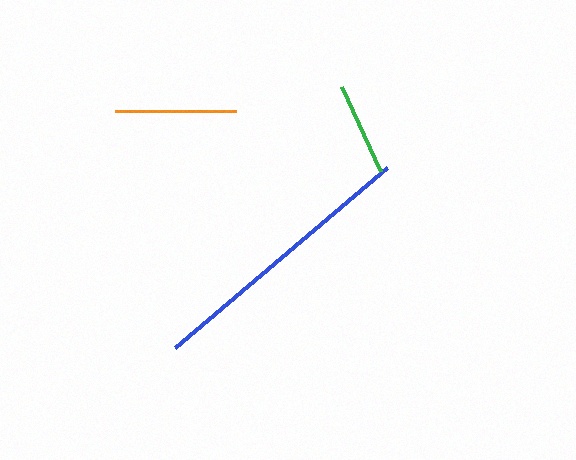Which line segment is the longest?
The blue line is the longest at approximately 278 pixels.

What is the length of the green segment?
The green segment is approximately 94 pixels long.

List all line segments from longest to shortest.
From longest to shortest: blue, orange, green.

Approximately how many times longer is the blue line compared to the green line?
The blue line is approximately 3.0 times the length of the green line.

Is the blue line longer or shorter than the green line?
The blue line is longer than the green line.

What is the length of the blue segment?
The blue segment is approximately 278 pixels long.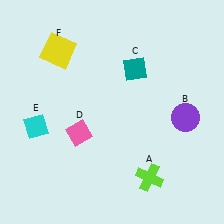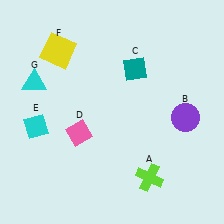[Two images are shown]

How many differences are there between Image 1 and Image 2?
There is 1 difference between the two images.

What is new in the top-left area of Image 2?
A cyan triangle (G) was added in the top-left area of Image 2.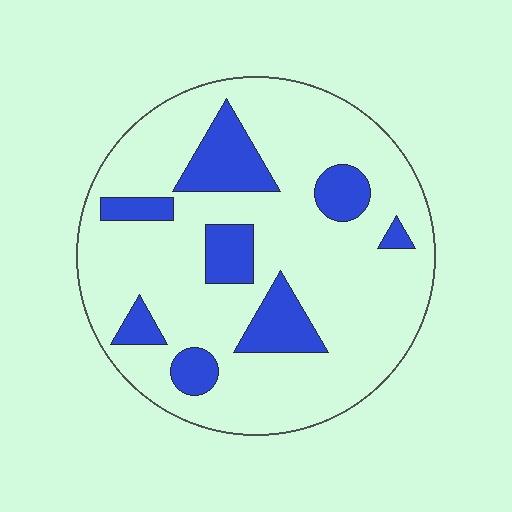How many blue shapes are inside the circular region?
8.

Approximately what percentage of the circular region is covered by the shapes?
Approximately 20%.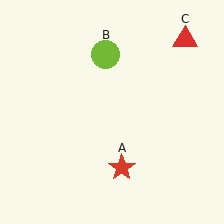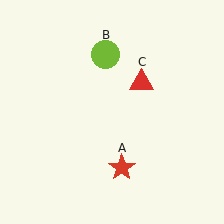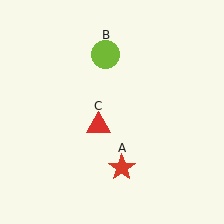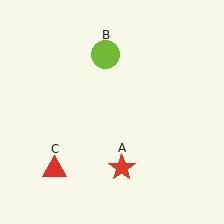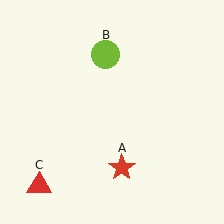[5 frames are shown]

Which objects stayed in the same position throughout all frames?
Red star (object A) and lime circle (object B) remained stationary.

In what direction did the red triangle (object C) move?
The red triangle (object C) moved down and to the left.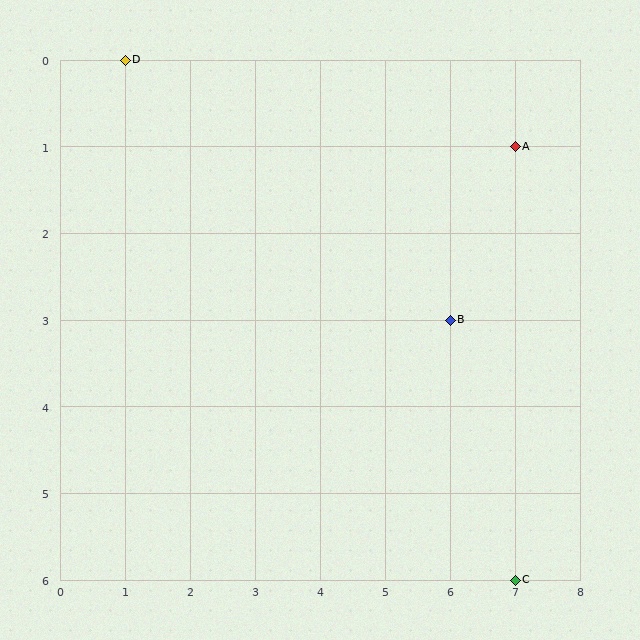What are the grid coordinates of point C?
Point C is at grid coordinates (7, 6).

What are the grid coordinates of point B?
Point B is at grid coordinates (6, 3).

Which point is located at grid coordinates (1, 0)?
Point D is at (1, 0).